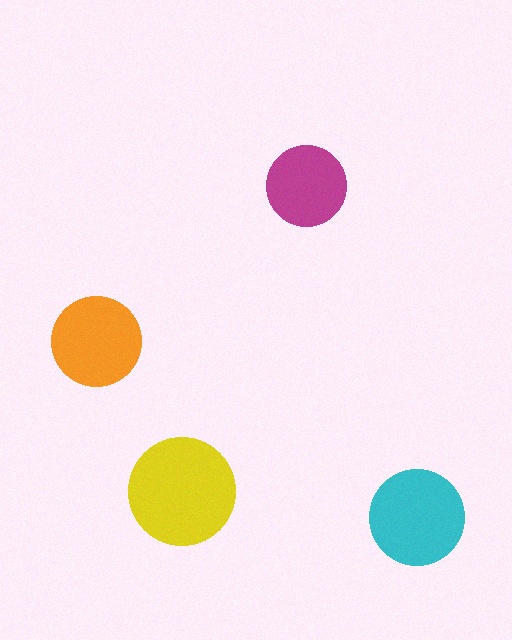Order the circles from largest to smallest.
the yellow one, the cyan one, the orange one, the magenta one.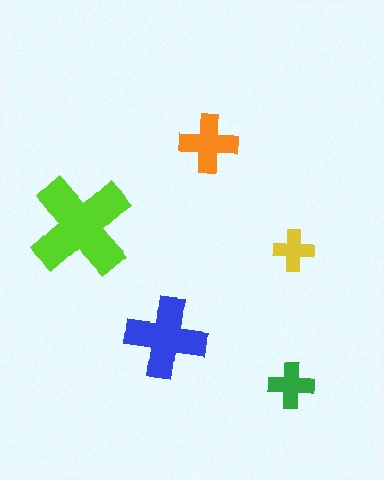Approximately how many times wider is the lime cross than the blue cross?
About 1.5 times wider.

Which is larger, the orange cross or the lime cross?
The lime one.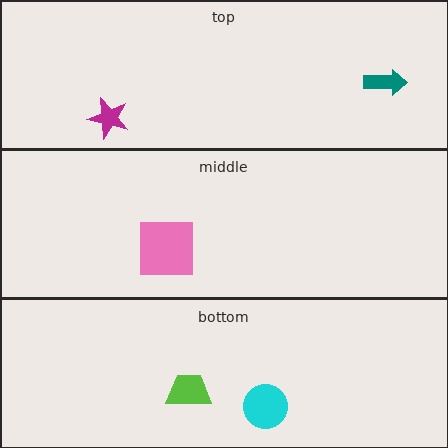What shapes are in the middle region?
The pink square.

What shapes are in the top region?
The magenta star, the teal arrow.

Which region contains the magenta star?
The top region.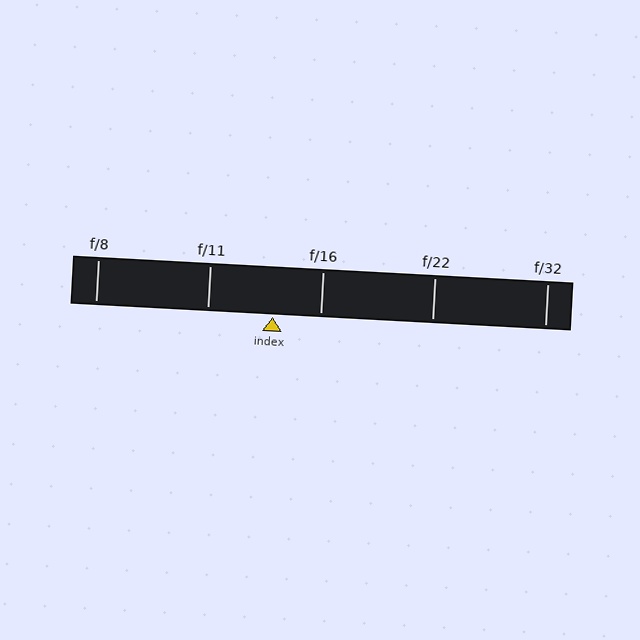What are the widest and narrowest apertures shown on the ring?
The widest aperture shown is f/8 and the narrowest is f/32.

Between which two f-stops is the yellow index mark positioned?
The index mark is between f/11 and f/16.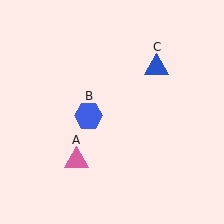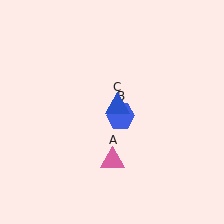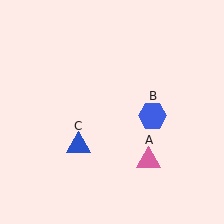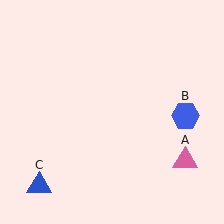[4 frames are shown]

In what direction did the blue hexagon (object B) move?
The blue hexagon (object B) moved right.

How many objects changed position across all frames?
3 objects changed position: pink triangle (object A), blue hexagon (object B), blue triangle (object C).